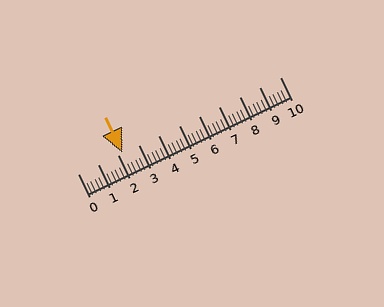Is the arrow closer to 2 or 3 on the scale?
The arrow is closer to 2.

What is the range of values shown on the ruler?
The ruler shows values from 0 to 10.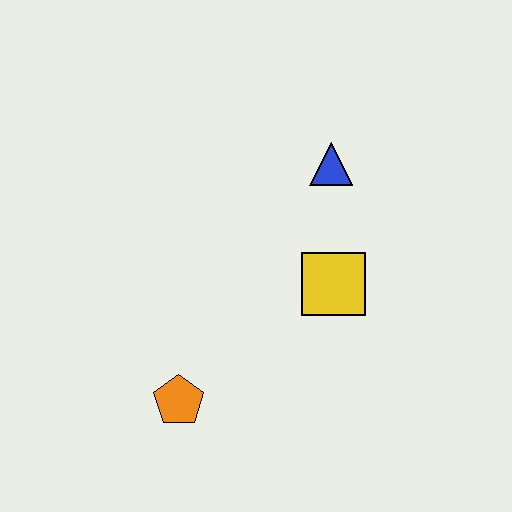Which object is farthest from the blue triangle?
The orange pentagon is farthest from the blue triangle.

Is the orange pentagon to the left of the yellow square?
Yes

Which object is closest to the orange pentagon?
The yellow square is closest to the orange pentagon.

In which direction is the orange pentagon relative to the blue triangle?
The orange pentagon is below the blue triangle.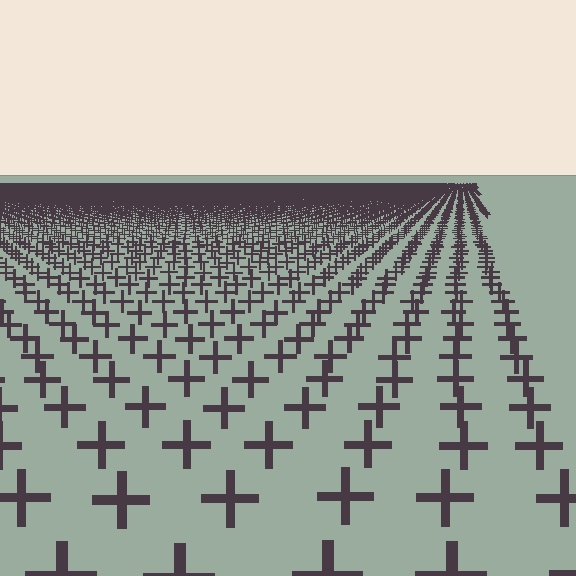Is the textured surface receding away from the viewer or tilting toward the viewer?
The surface is receding away from the viewer. Texture elements get smaller and denser toward the top.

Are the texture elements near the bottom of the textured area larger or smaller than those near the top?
Larger. Near the bottom, elements are closer to the viewer and appear at a bigger on-screen size.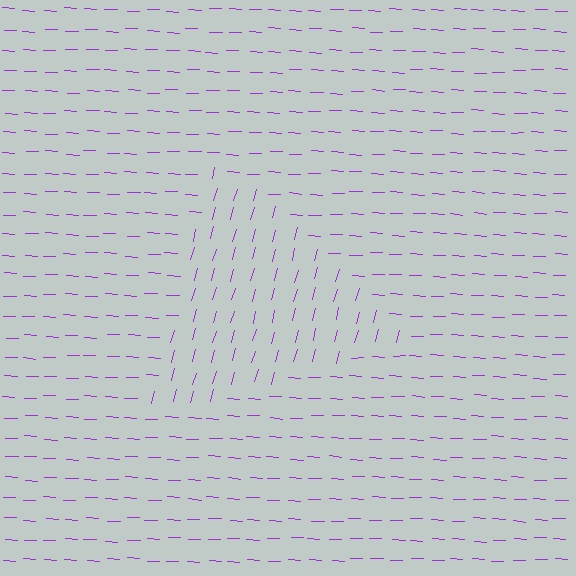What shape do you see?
I see a triangle.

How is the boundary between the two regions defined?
The boundary is defined purely by a change in line orientation (approximately 77 degrees difference). All lines are the same color and thickness.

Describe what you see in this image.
The image is filled with small purple line segments. A triangle region in the image has lines oriented differently from the surrounding lines, creating a visible texture boundary.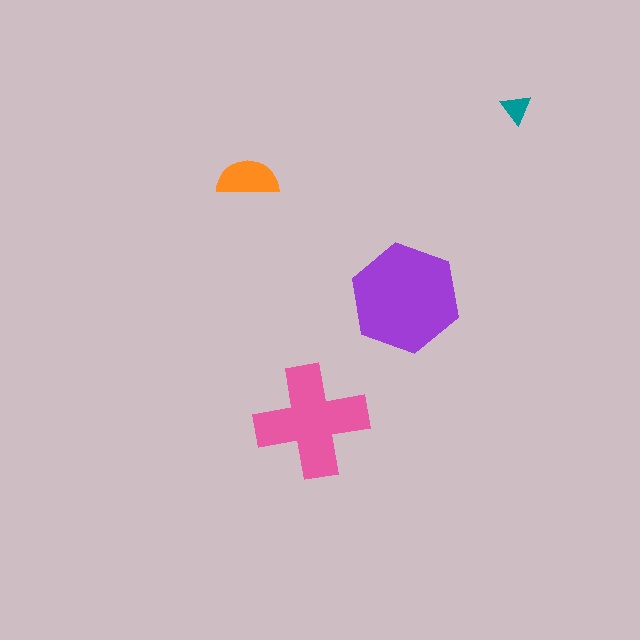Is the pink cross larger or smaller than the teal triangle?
Larger.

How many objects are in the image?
There are 4 objects in the image.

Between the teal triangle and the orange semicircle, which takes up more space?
The orange semicircle.